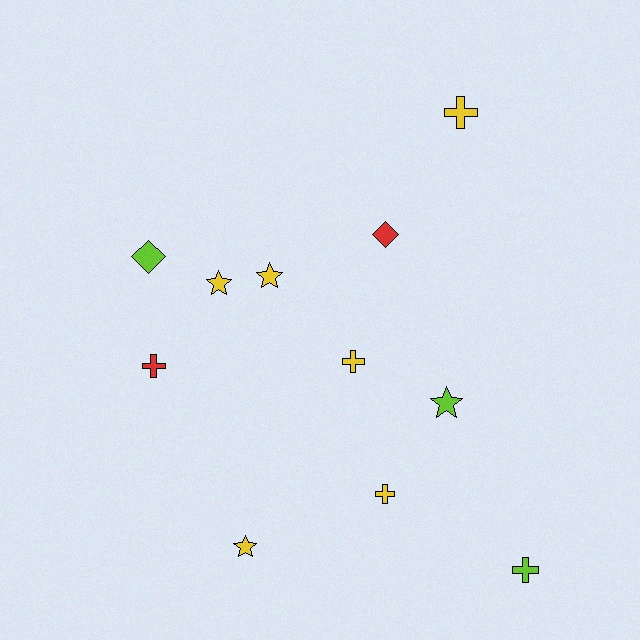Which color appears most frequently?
Yellow, with 6 objects.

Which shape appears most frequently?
Cross, with 5 objects.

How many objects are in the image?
There are 11 objects.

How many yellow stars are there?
There are 3 yellow stars.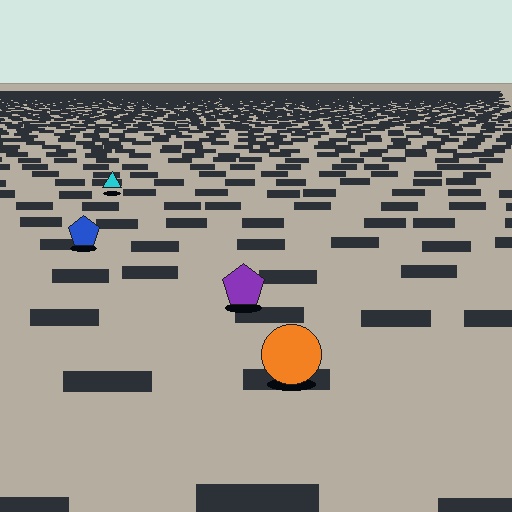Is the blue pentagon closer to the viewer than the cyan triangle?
Yes. The blue pentagon is closer — you can tell from the texture gradient: the ground texture is coarser near it.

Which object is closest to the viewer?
The orange circle is closest. The texture marks near it are larger and more spread out.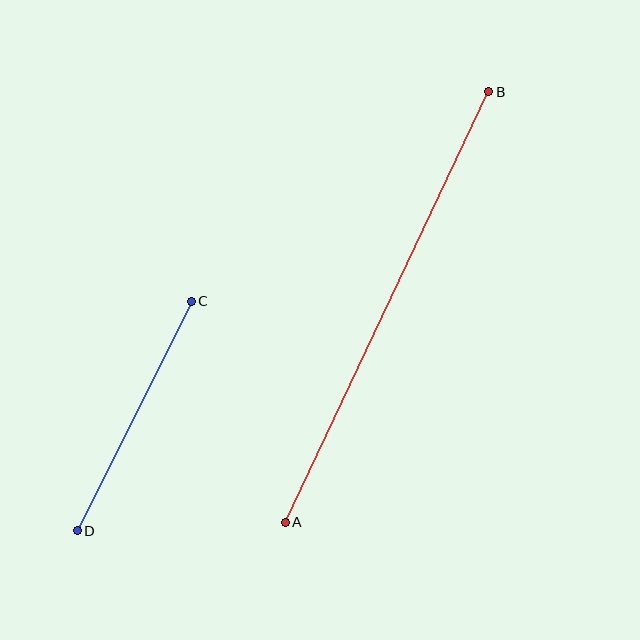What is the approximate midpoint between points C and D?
The midpoint is at approximately (134, 416) pixels.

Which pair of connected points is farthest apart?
Points A and B are farthest apart.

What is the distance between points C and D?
The distance is approximately 256 pixels.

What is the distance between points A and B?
The distance is approximately 476 pixels.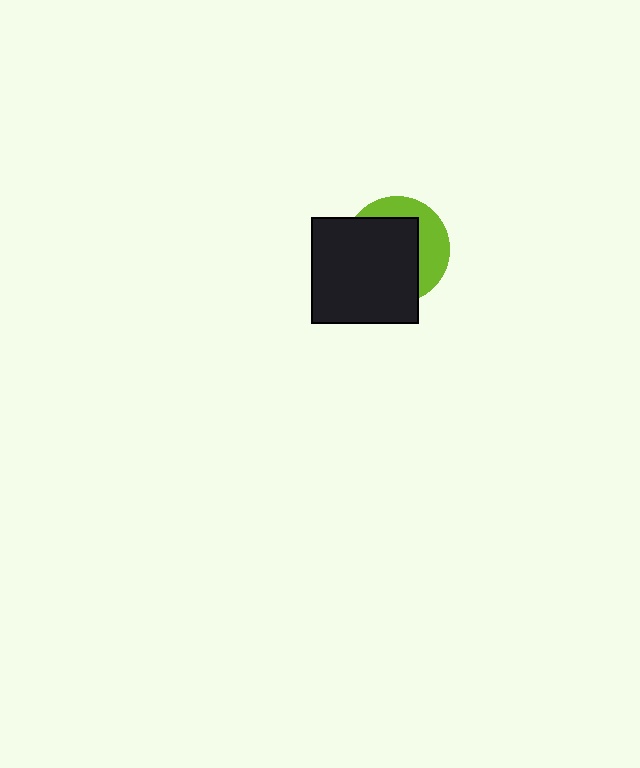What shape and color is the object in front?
The object in front is a black square.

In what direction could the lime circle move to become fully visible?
The lime circle could move toward the upper-right. That would shift it out from behind the black square entirely.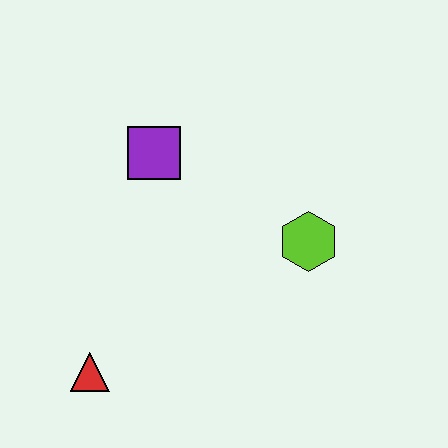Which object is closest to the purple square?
The lime hexagon is closest to the purple square.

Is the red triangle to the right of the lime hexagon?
No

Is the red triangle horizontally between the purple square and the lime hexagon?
No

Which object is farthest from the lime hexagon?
The red triangle is farthest from the lime hexagon.